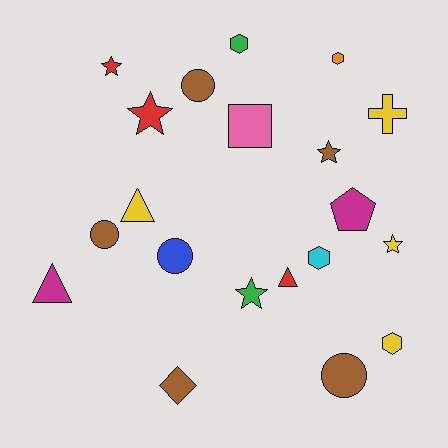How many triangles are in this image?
There are 3 triangles.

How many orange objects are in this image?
There is 1 orange object.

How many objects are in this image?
There are 20 objects.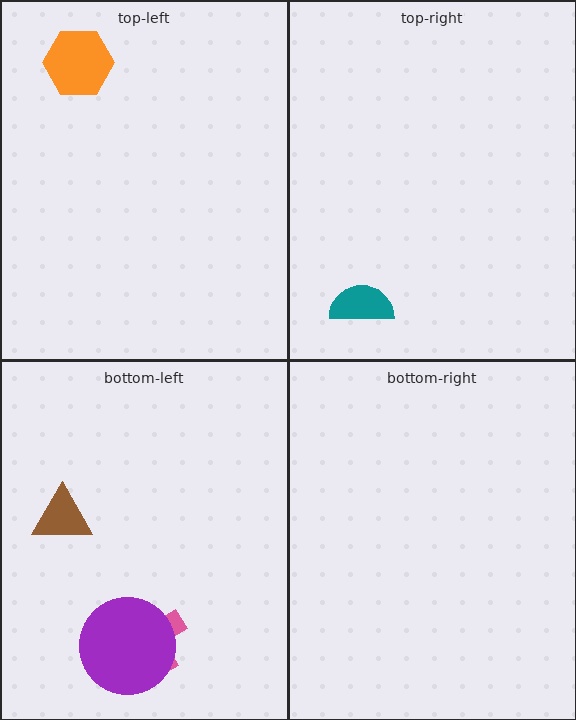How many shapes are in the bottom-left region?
3.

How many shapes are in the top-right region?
1.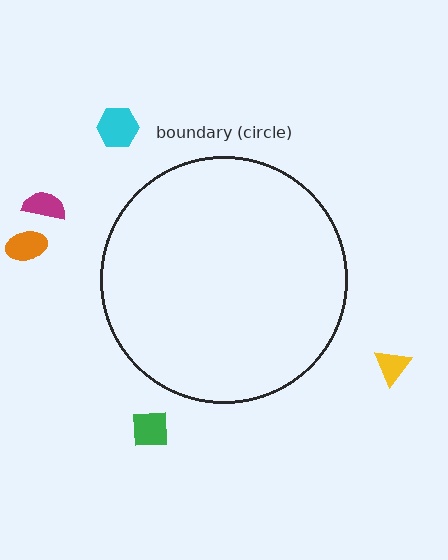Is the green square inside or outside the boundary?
Outside.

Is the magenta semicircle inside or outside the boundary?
Outside.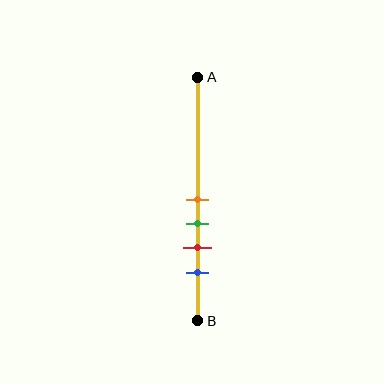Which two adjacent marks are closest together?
The orange and green marks are the closest adjacent pair.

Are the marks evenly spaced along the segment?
Yes, the marks are approximately evenly spaced.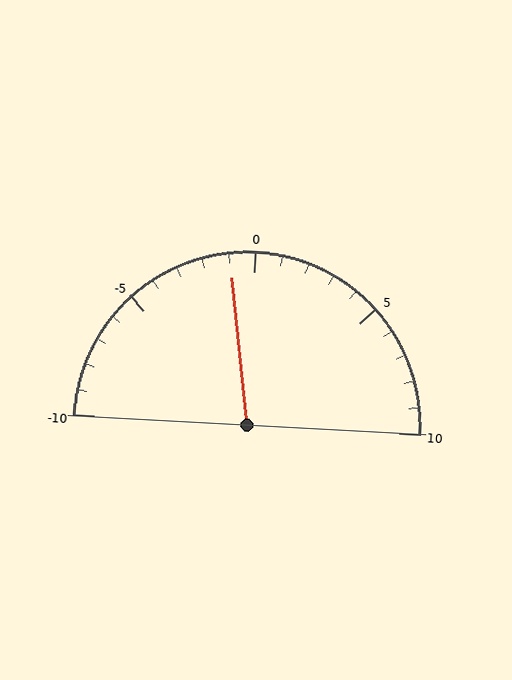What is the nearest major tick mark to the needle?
The nearest major tick mark is 0.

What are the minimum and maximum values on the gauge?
The gauge ranges from -10 to 10.